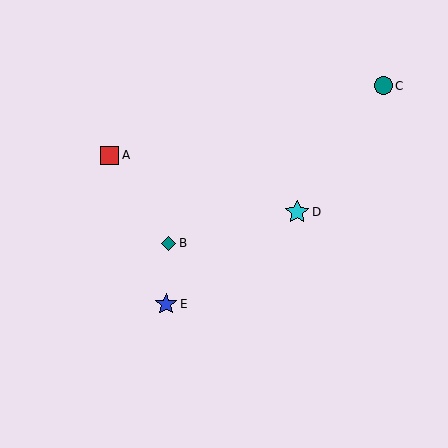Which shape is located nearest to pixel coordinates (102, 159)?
The red square (labeled A) at (110, 155) is nearest to that location.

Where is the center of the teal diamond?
The center of the teal diamond is at (169, 243).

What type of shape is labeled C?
Shape C is a teal circle.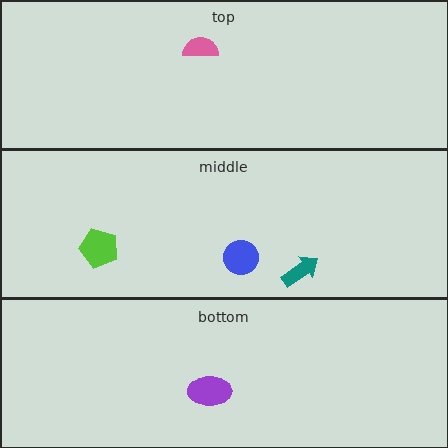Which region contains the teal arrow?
The middle region.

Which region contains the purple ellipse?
The bottom region.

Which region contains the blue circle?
The middle region.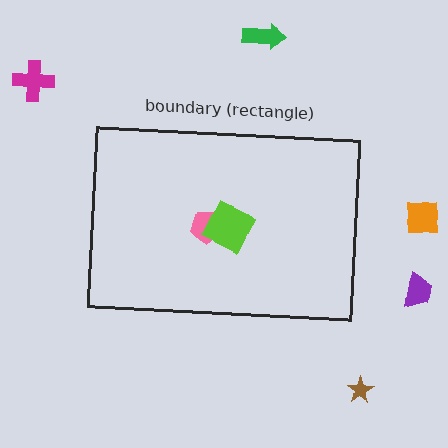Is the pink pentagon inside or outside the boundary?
Inside.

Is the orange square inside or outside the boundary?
Outside.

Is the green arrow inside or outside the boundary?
Outside.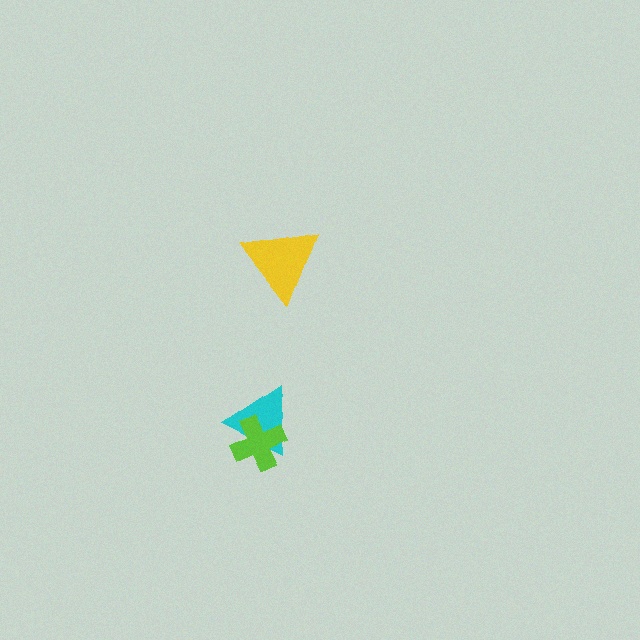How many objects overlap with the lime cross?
1 object overlaps with the lime cross.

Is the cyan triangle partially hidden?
Yes, it is partially covered by another shape.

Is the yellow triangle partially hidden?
No, no other shape covers it.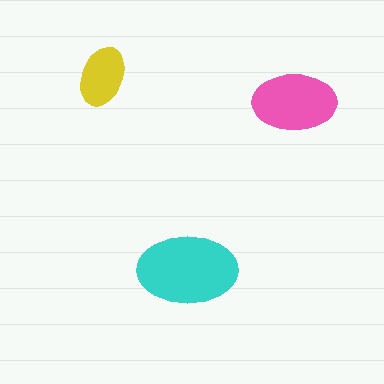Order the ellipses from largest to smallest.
the cyan one, the pink one, the yellow one.